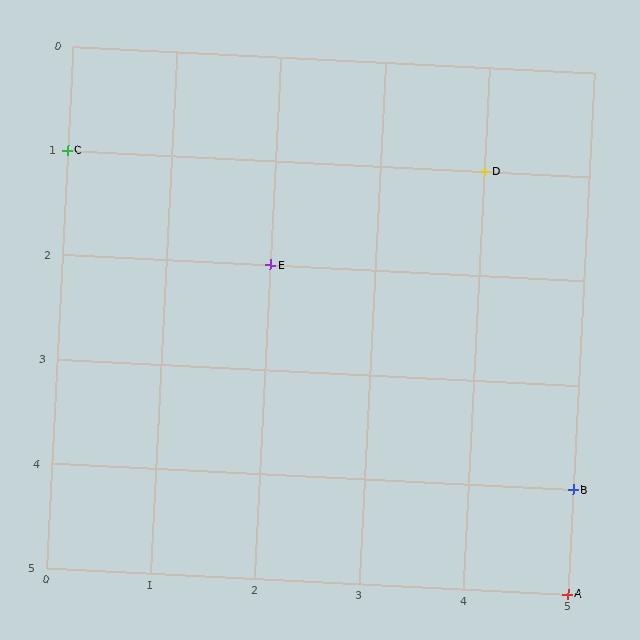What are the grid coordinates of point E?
Point E is at grid coordinates (2, 2).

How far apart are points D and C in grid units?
Points D and C are 4 columns apart.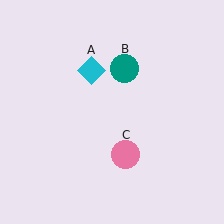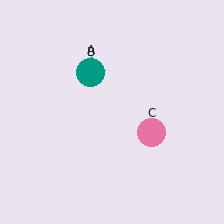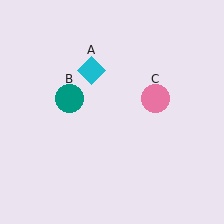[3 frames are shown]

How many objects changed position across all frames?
2 objects changed position: teal circle (object B), pink circle (object C).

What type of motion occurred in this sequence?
The teal circle (object B), pink circle (object C) rotated counterclockwise around the center of the scene.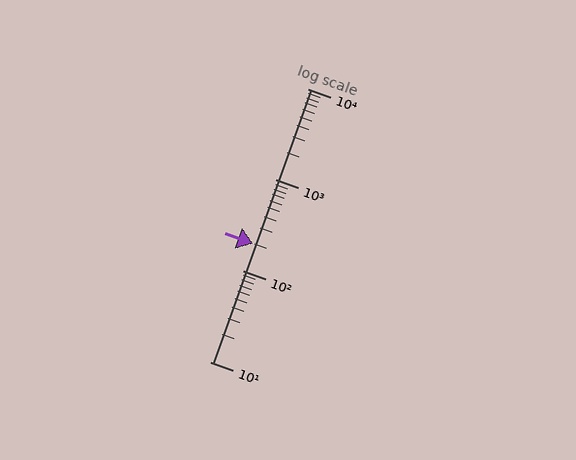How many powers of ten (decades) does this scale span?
The scale spans 3 decades, from 10 to 10000.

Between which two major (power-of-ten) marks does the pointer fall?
The pointer is between 100 and 1000.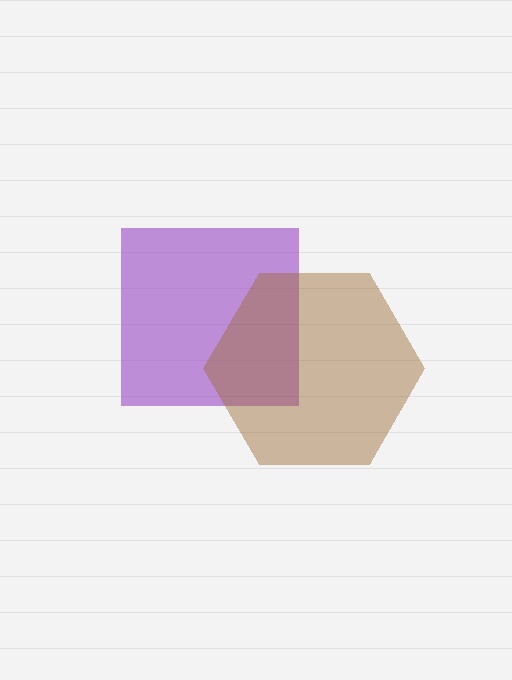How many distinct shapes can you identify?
There are 2 distinct shapes: a purple square, a brown hexagon.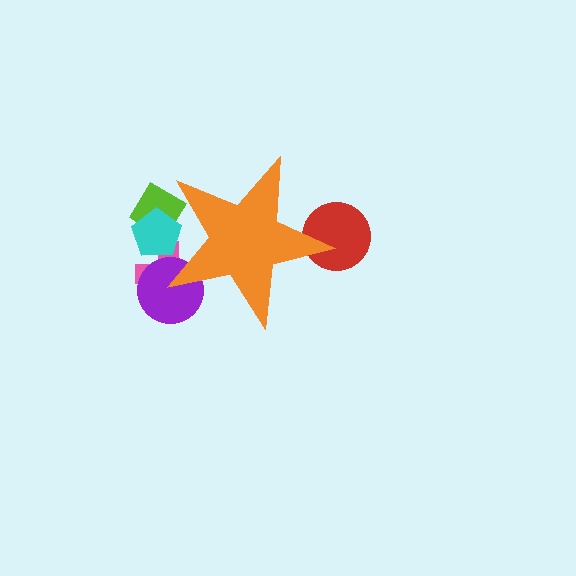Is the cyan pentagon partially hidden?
Yes, the cyan pentagon is partially hidden behind the orange star.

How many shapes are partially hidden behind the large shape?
5 shapes are partially hidden.